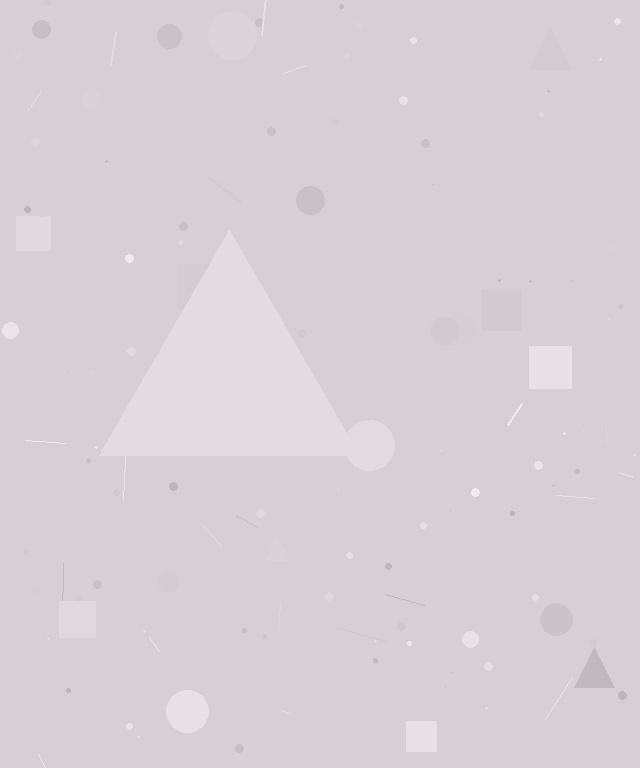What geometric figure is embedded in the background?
A triangle is embedded in the background.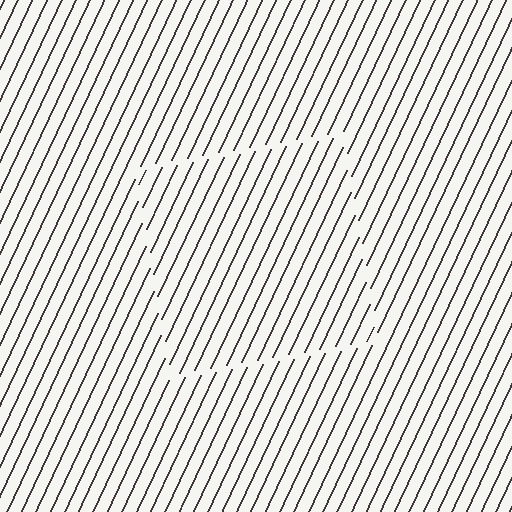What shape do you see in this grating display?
An illusory square. The interior of the shape contains the same grating, shifted by half a period — the contour is defined by the phase discontinuity where line-ends from the inner and outer gratings abut.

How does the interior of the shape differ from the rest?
The interior of the shape contains the same grating, shifted by half a period — the contour is defined by the phase discontinuity where line-ends from the inner and outer gratings abut.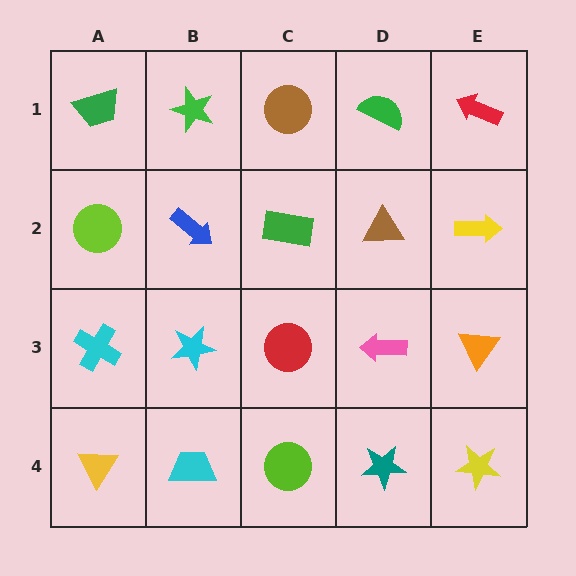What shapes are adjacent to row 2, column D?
A green semicircle (row 1, column D), a pink arrow (row 3, column D), a green rectangle (row 2, column C), a yellow arrow (row 2, column E).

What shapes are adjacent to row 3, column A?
A lime circle (row 2, column A), a yellow triangle (row 4, column A), a cyan star (row 3, column B).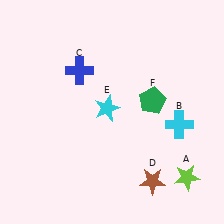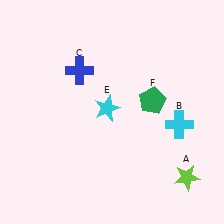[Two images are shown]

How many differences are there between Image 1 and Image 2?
There is 1 difference between the two images.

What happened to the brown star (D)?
The brown star (D) was removed in Image 2. It was in the bottom-right area of Image 1.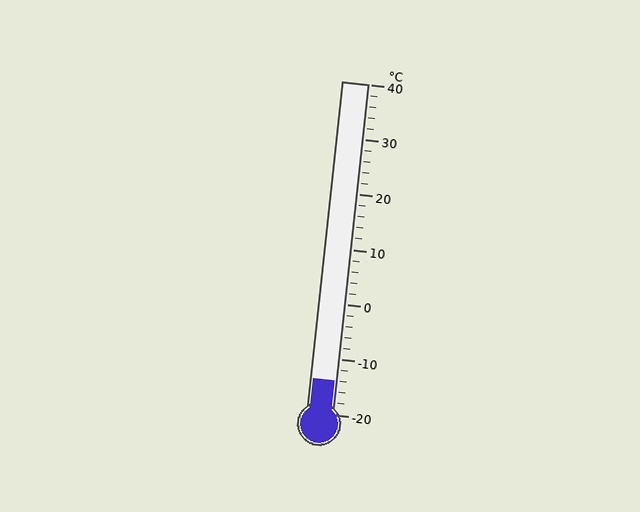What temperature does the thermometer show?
The thermometer shows approximately -14°C.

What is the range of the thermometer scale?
The thermometer scale ranges from -20°C to 40°C.